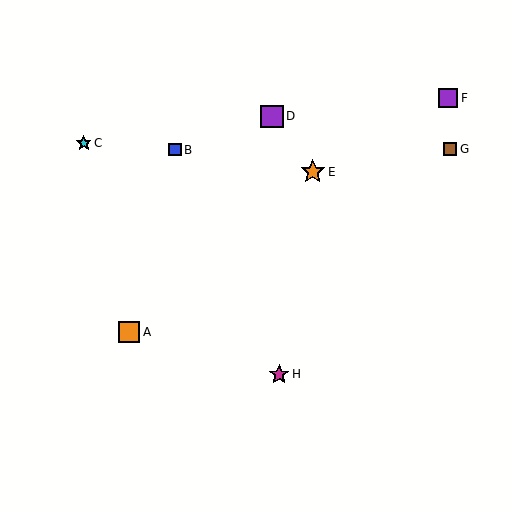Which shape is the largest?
The orange star (labeled E) is the largest.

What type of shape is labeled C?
Shape C is a cyan star.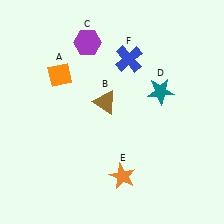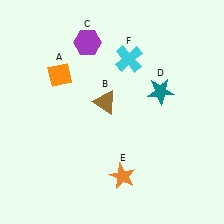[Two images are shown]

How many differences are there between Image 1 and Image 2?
There is 1 difference between the two images.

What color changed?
The cross (F) changed from blue in Image 1 to cyan in Image 2.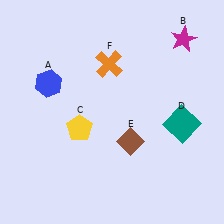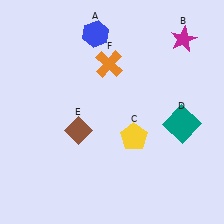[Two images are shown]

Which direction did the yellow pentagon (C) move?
The yellow pentagon (C) moved right.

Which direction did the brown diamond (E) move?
The brown diamond (E) moved left.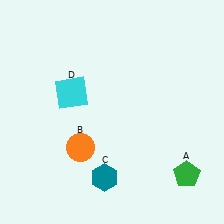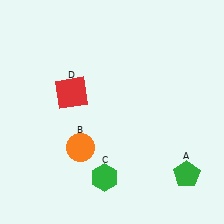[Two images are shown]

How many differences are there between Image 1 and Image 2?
There are 2 differences between the two images.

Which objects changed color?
C changed from teal to green. D changed from cyan to red.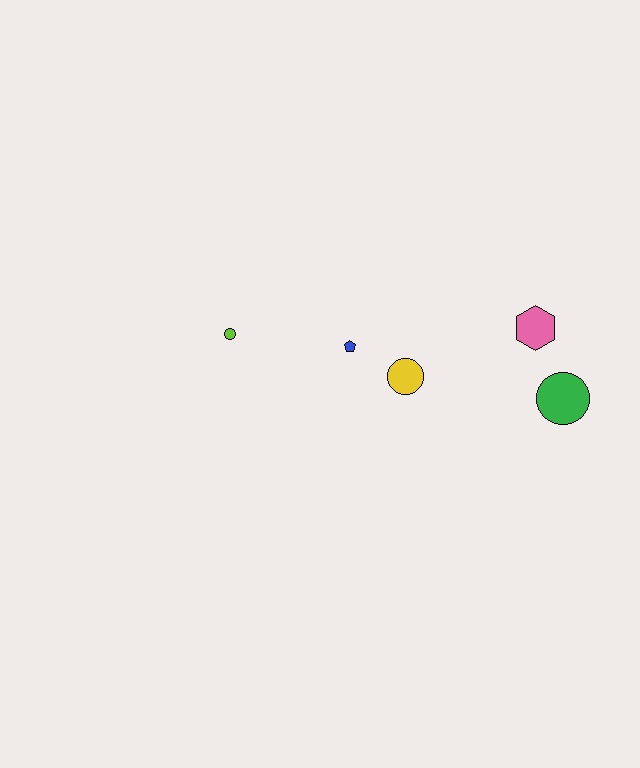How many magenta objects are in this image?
There are no magenta objects.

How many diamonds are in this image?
There are no diamonds.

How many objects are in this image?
There are 5 objects.